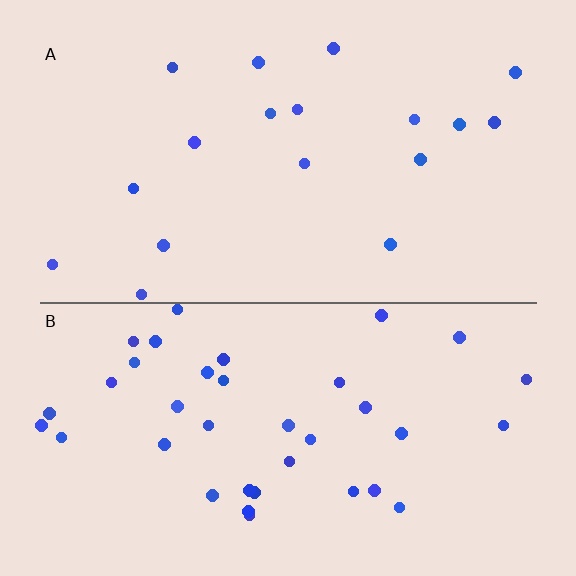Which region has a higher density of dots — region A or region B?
B (the bottom).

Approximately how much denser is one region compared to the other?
Approximately 2.1× — region B over region A.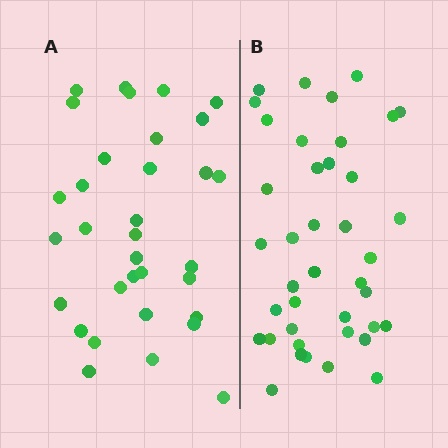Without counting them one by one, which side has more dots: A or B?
Region B (the right region) has more dots.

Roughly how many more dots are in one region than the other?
Region B has roughly 8 or so more dots than region A.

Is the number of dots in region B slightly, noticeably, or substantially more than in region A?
Region B has only slightly more — the two regions are fairly close. The ratio is roughly 1.2 to 1.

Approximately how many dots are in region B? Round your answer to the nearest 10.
About 40 dots.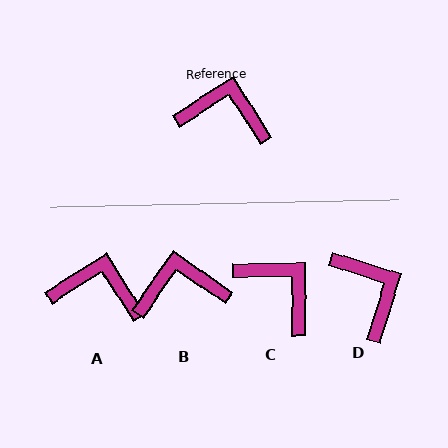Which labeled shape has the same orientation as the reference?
A.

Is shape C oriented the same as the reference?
No, it is off by about 32 degrees.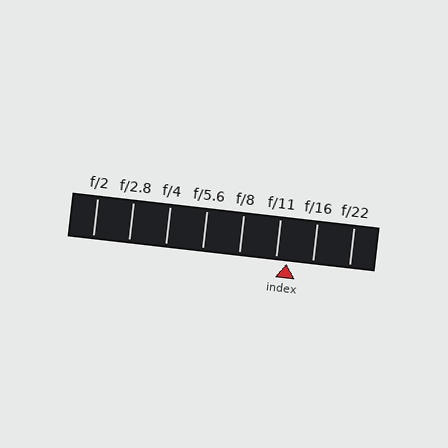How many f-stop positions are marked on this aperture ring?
There are 8 f-stop positions marked.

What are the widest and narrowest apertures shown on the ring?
The widest aperture shown is f/2 and the narrowest is f/22.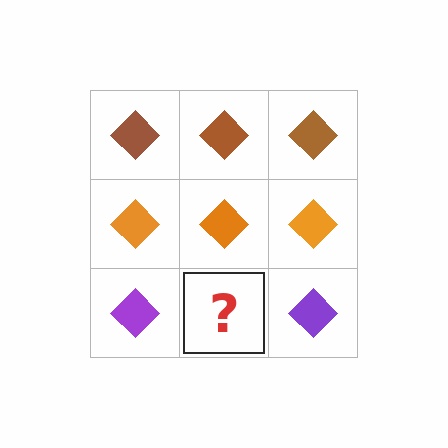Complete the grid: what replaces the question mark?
The question mark should be replaced with a purple diamond.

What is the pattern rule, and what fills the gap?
The rule is that each row has a consistent color. The gap should be filled with a purple diamond.